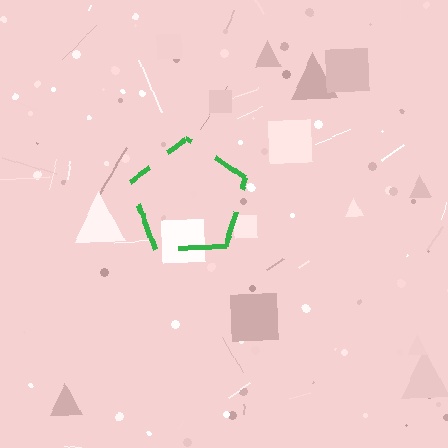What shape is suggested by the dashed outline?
The dashed outline suggests a pentagon.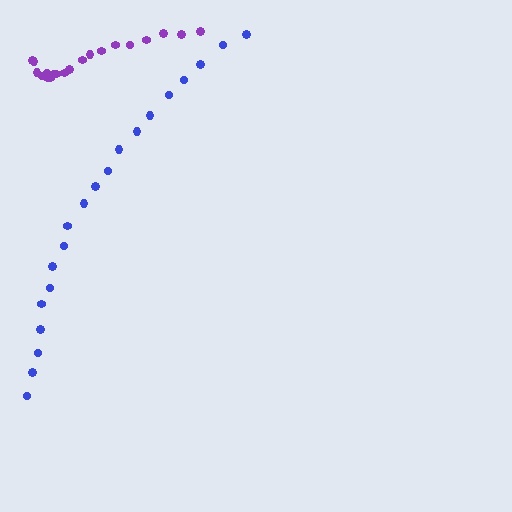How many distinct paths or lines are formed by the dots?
There are 2 distinct paths.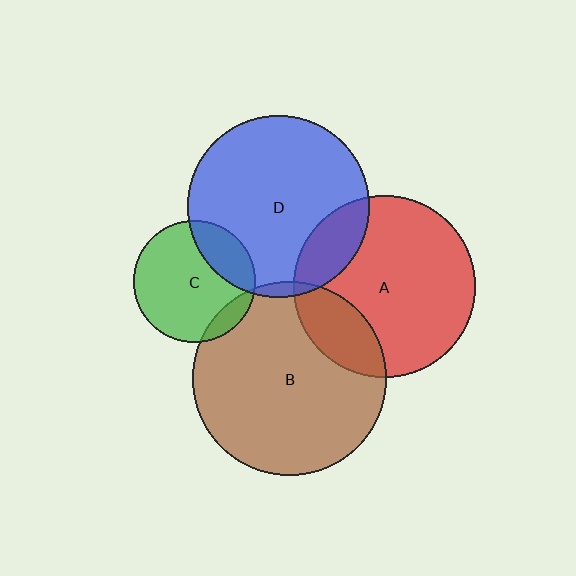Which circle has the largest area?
Circle B (brown).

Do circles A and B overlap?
Yes.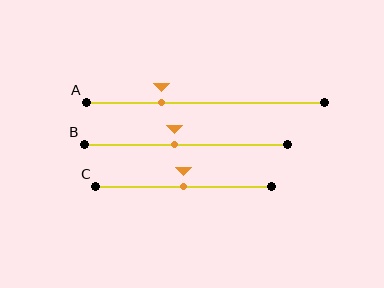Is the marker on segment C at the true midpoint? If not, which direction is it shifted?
Yes, the marker on segment C is at the true midpoint.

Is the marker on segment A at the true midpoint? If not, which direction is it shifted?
No, the marker on segment A is shifted to the left by about 18% of the segment length.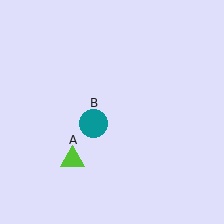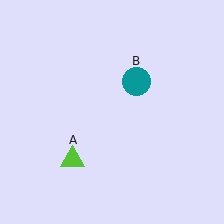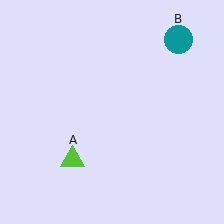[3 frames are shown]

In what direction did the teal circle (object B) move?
The teal circle (object B) moved up and to the right.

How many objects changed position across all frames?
1 object changed position: teal circle (object B).